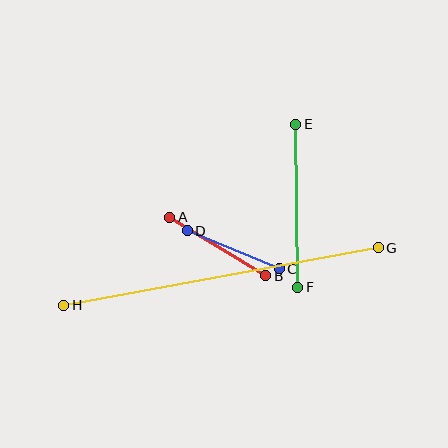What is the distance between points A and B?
The distance is approximately 113 pixels.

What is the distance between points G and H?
The distance is approximately 320 pixels.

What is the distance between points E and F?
The distance is approximately 163 pixels.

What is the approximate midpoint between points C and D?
The midpoint is at approximately (233, 250) pixels.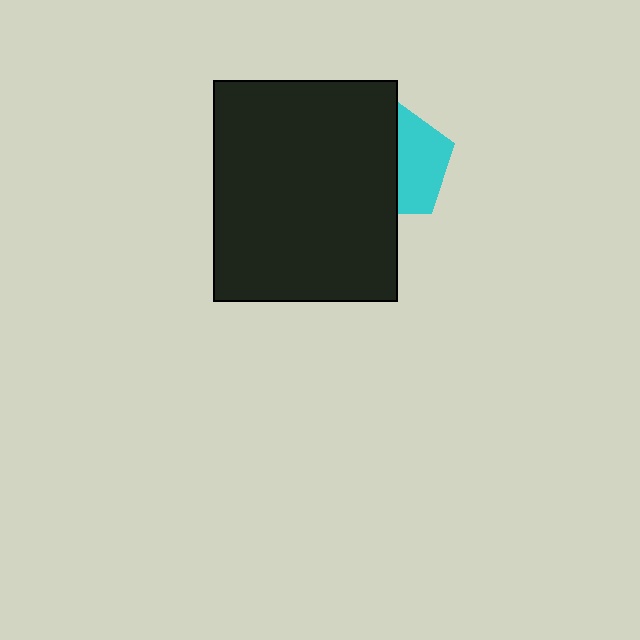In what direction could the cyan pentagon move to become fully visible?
The cyan pentagon could move right. That would shift it out from behind the black rectangle entirely.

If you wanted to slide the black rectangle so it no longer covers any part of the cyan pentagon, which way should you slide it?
Slide it left — that is the most direct way to separate the two shapes.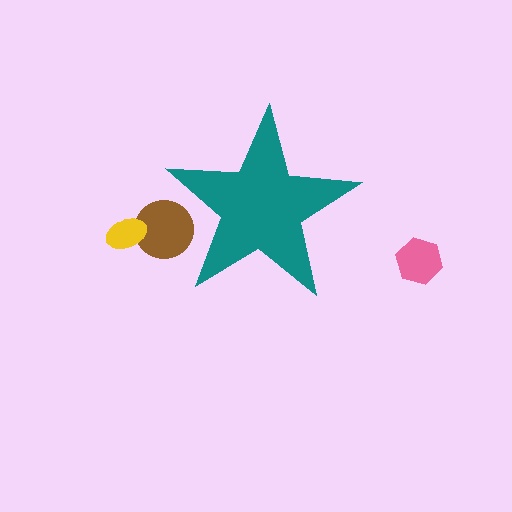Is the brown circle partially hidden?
Yes, the brown circle is partially hidden behind the teal star.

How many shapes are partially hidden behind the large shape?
1 shape is partially hidden.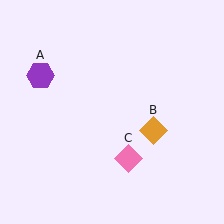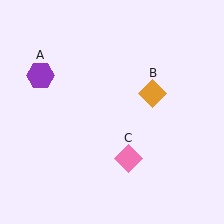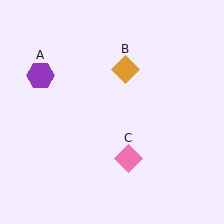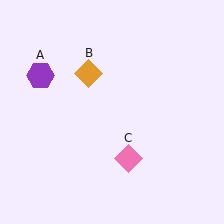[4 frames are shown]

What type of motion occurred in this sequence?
The orange diamond (object B) rotated counterclockwise around the center of the scene.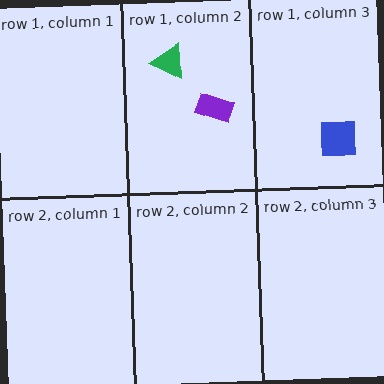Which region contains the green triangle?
The row 1, column 2 region.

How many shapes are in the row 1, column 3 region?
1.